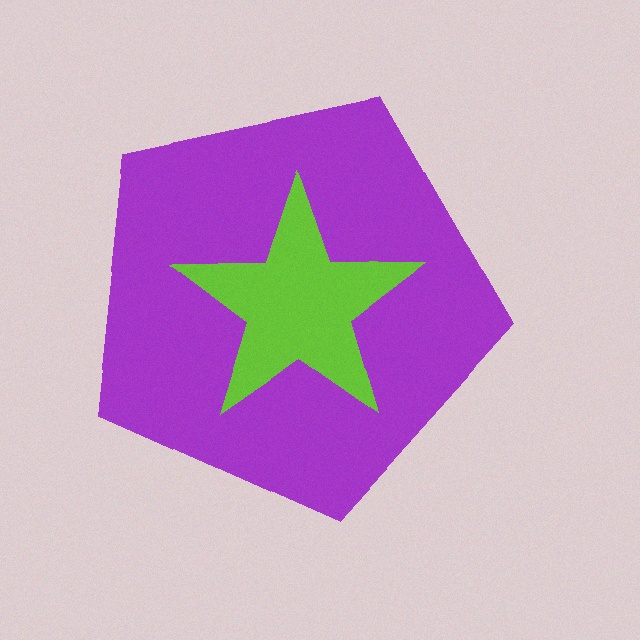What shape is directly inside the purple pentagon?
The lime star.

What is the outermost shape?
The purple pentagon.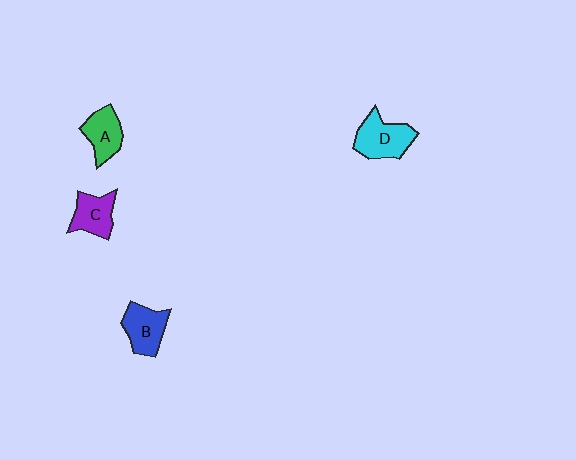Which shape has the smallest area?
Shape C (purple).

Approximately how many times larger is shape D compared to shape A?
Approximately 1.3 times.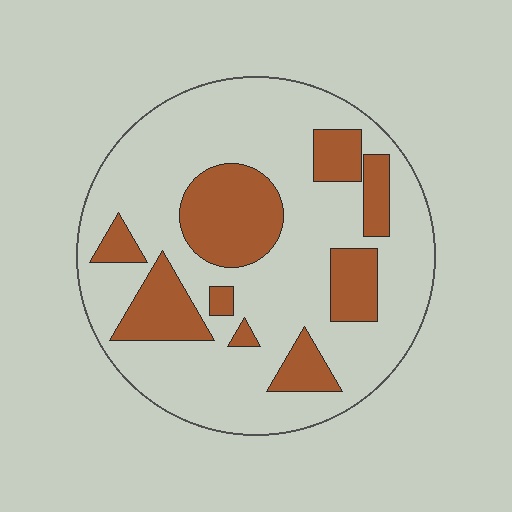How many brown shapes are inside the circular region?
9.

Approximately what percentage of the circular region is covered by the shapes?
Approximately 25%.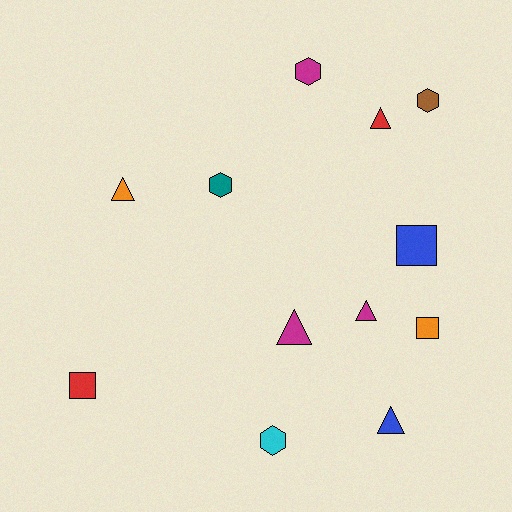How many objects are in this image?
There are 12 objects.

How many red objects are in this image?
There are 2 red objects.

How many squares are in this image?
There are 3 squares.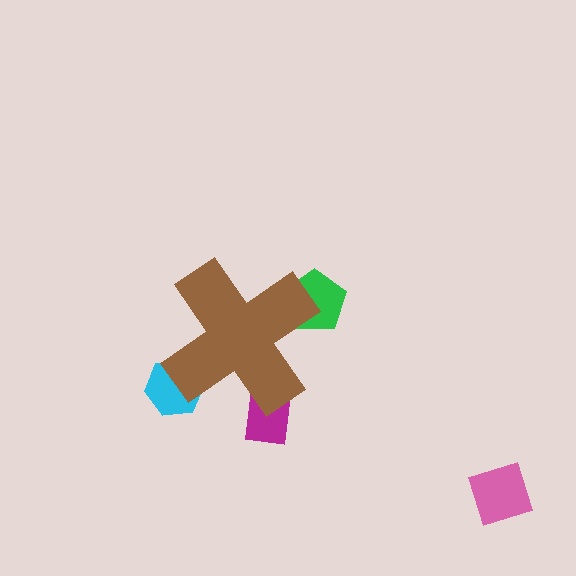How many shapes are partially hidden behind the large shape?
3 shapes are partially hidden.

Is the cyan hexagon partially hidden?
Yes, the cyan hexagon is partially hidden behind the brown cross.